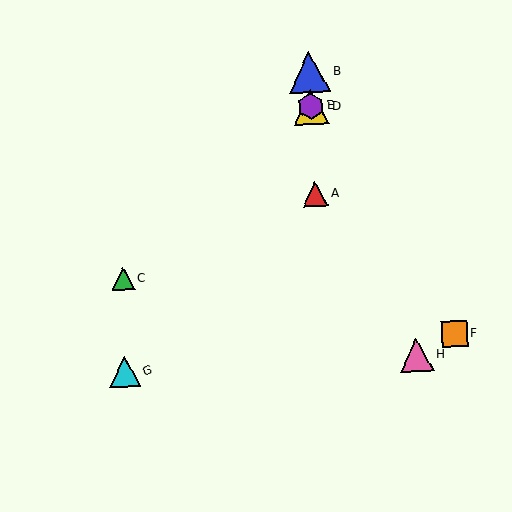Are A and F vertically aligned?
No, A is at x≈315 and F is at x≈454.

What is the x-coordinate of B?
Object B is at x≈309.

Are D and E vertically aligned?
Yes, both are at x≈311.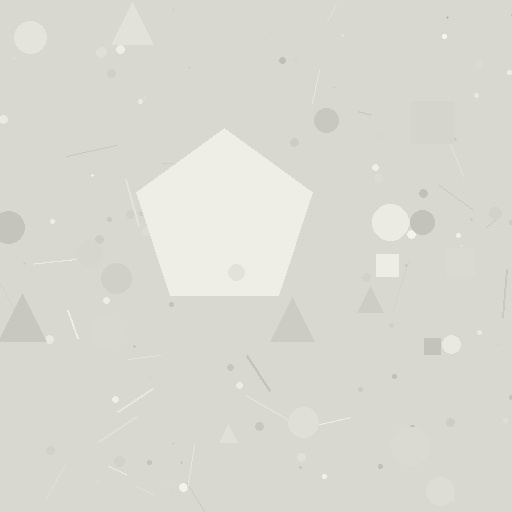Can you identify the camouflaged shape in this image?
The camouflaged shape is a pentagon.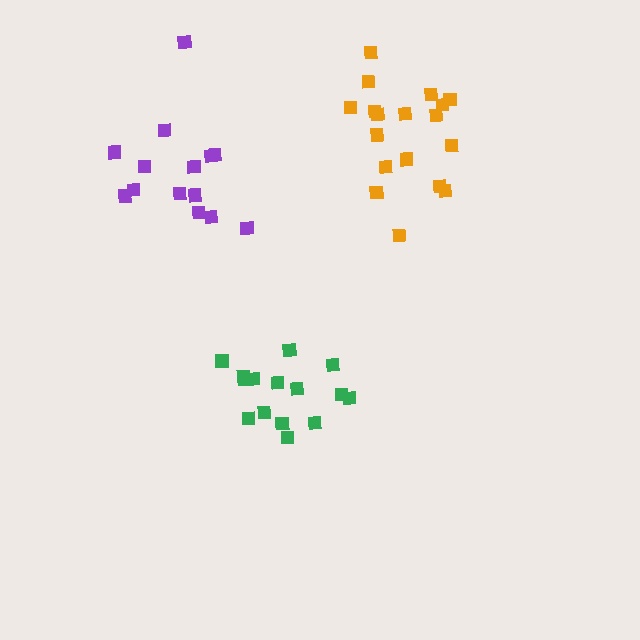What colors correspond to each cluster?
The clusters are colored: green, orange, purple.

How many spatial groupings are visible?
There are 3 spatial groupings.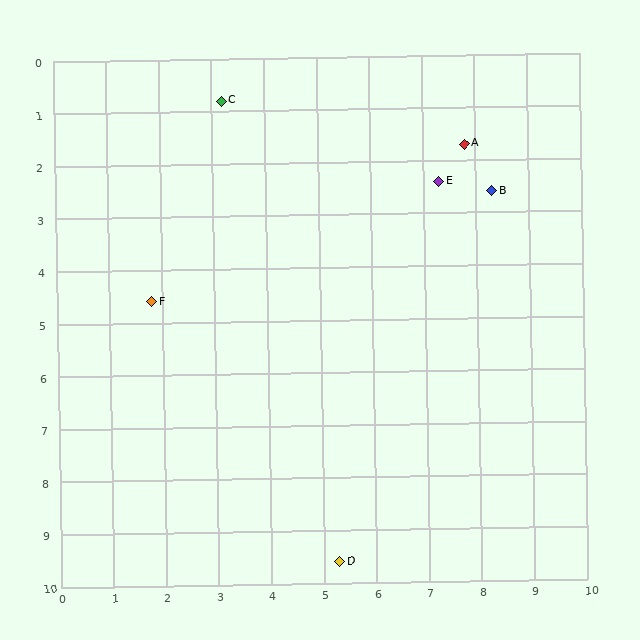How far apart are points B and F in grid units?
Points B and F are about 6.8 grid units apart.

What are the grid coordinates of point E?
Point E is at approximately (7.3, 2.4).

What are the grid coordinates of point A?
Point A is at approximately (7.8, 1.7).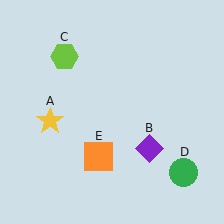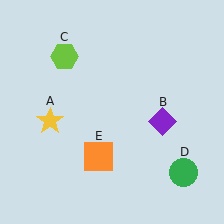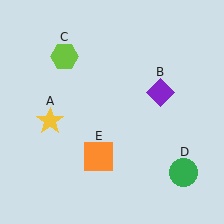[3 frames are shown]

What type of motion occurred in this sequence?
The purple diamond (object B) rotated counterclockwise around the center of the scene.